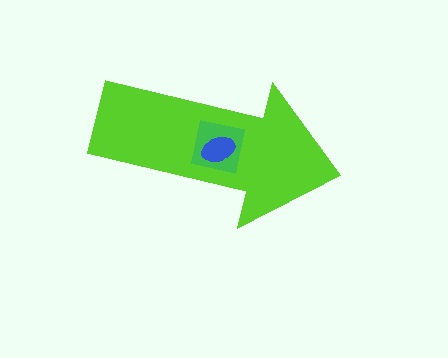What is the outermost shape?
The lime arrow.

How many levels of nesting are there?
3.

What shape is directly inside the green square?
The blue ellipse.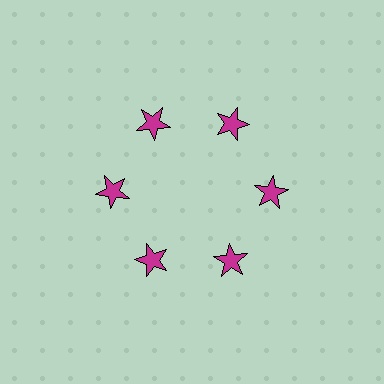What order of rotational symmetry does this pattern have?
This pattern has 6-fold rotational symmetry.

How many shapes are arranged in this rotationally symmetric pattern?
There are 6 shapes, arranged in 6 groups of 1.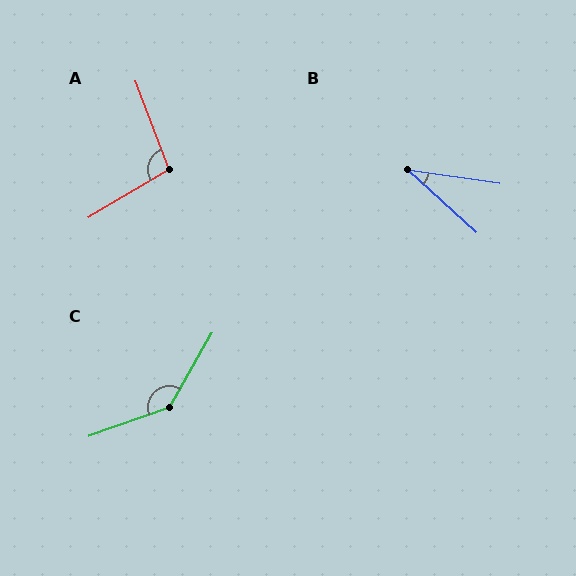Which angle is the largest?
C, at approximately 140 degrees.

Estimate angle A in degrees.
Approximately 100 degrees.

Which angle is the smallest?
B, at approximately 34 degrees.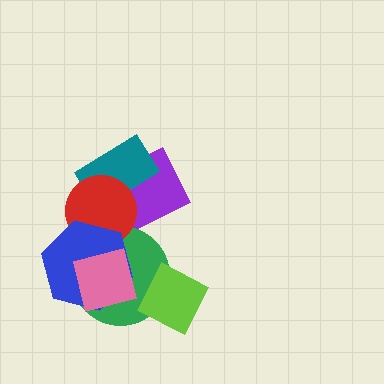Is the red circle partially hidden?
Yes, it is partially covered by another shape.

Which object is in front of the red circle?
The blue hexagon is in front of the red circle.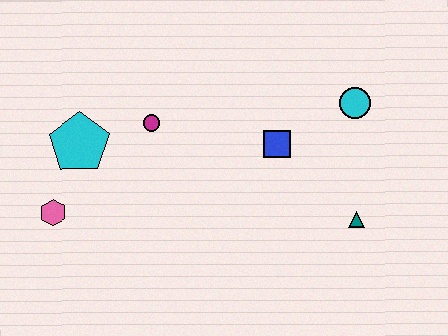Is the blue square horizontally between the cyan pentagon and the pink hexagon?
No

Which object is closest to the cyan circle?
The blue square is closest to the cyan circle.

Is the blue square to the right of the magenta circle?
Yes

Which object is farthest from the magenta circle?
The teal triangle is farthest from the magenta circle.